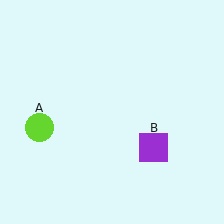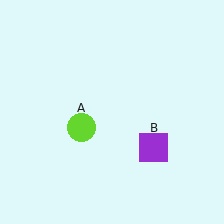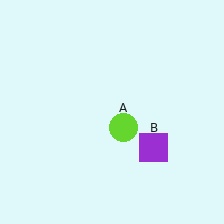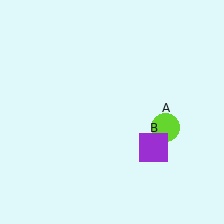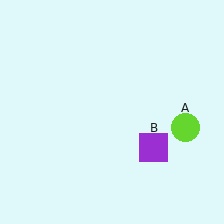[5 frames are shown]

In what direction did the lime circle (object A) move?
The lime circle (object A) moved right.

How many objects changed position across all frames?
1 object changed position: lime circle (object A).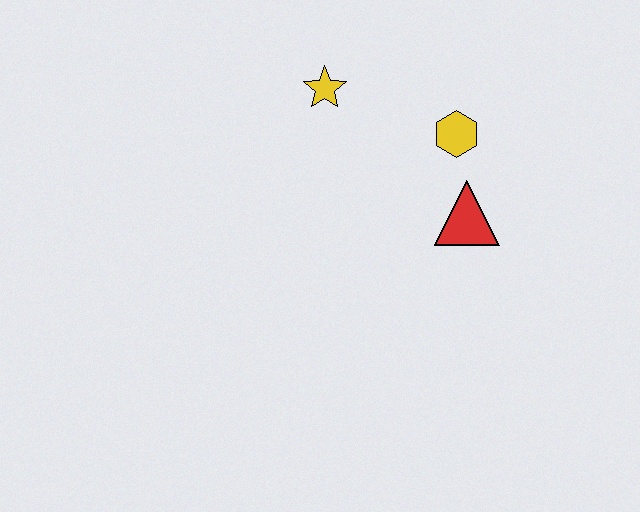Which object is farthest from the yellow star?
The red triangle is farthest from the yellow star.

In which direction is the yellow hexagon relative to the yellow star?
The yellow hexagon is to the right of the yellow star.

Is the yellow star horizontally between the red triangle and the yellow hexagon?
No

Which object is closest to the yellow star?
The yellow hexagon is closest to the yellow star.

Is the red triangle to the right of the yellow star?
Yes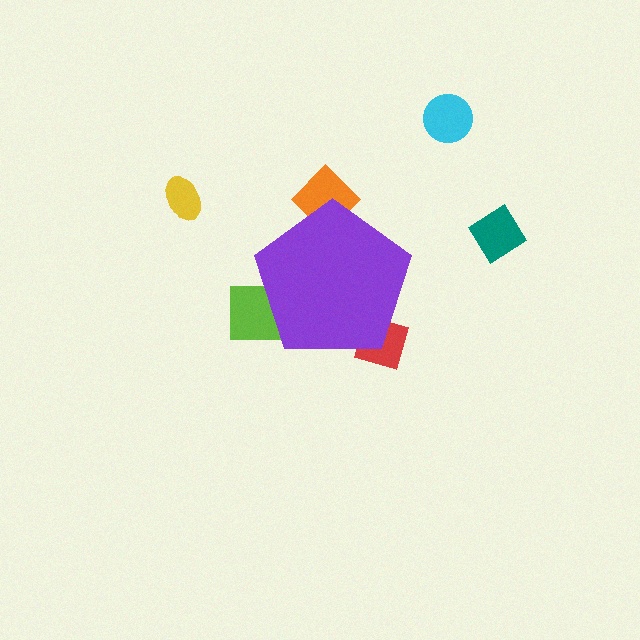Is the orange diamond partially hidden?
Yes, the orange diamond is partially hidden behind the purple pentagon.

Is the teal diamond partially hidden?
No, the teal diamond is fully visible.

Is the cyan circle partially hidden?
No, the cyan circle is fully visible.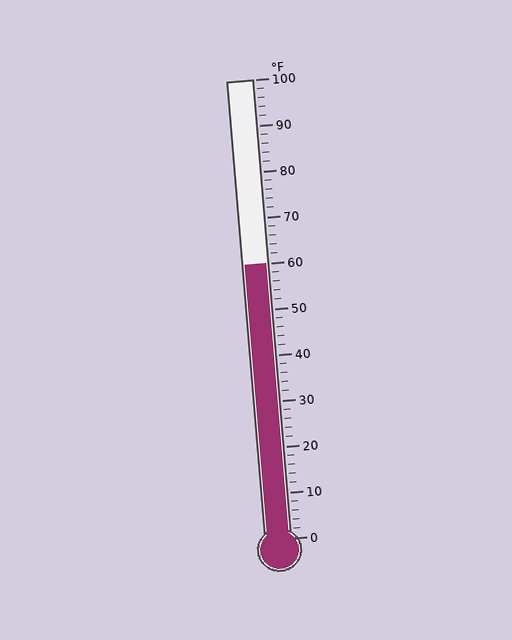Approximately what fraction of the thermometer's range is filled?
The thermometer is filled to approximately 60% of its range.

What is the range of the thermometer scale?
The thermometer scale ranges from 0°F to 100°F.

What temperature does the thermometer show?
The thermometer shows approximately 60°F.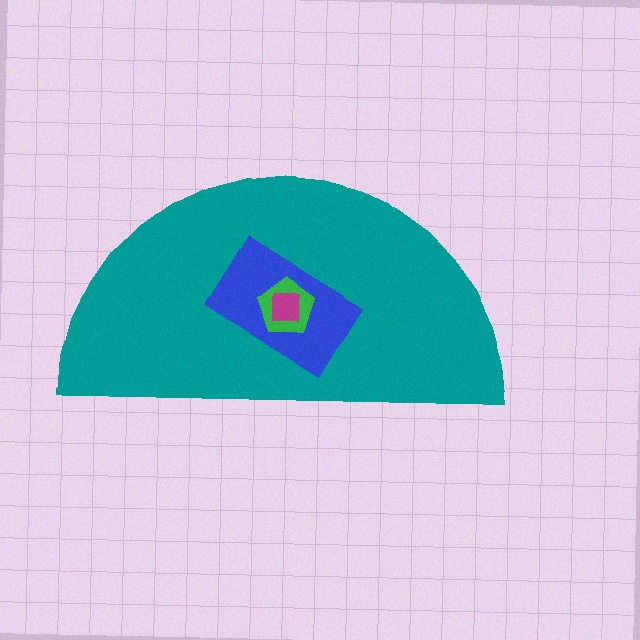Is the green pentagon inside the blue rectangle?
Yes.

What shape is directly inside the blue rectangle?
The green pentagon.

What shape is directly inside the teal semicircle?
The blue rectangle.